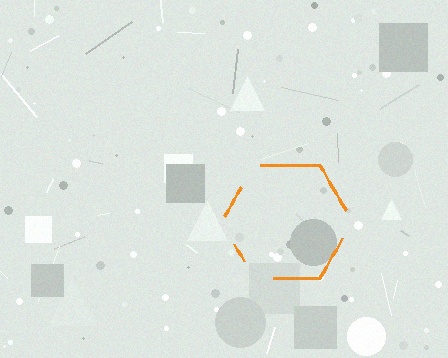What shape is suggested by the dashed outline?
The dashed outline suggests a hexagon.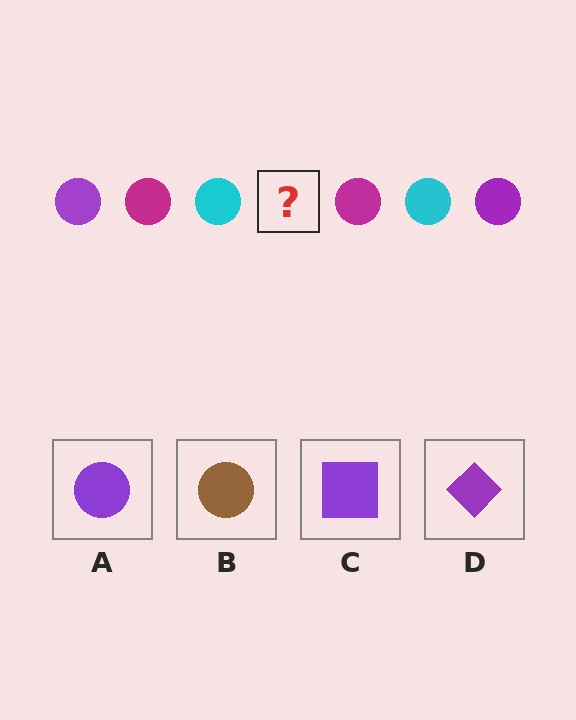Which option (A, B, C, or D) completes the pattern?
A.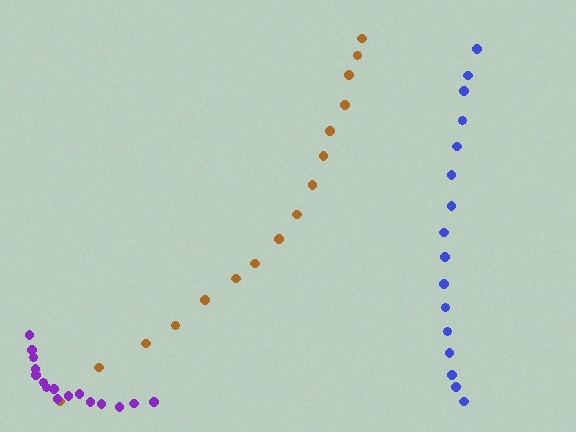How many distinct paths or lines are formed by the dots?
There are 3 distinct paths.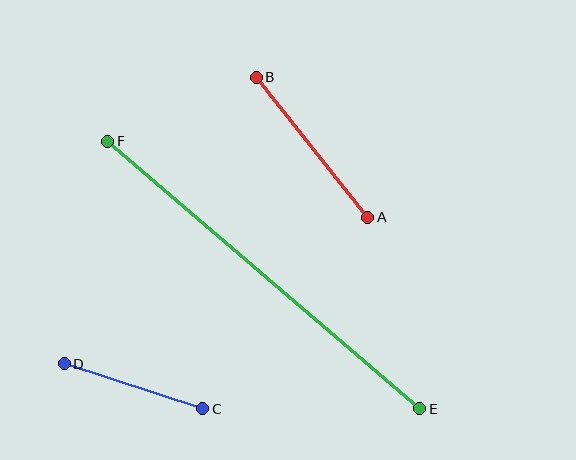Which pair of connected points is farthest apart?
Points E and F are farthest apart.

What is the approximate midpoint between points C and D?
The midpoint is at approximately (133, 386) pixels.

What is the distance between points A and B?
The distance is approximately 179 pixels.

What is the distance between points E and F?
The distance is approximately 411 pixels.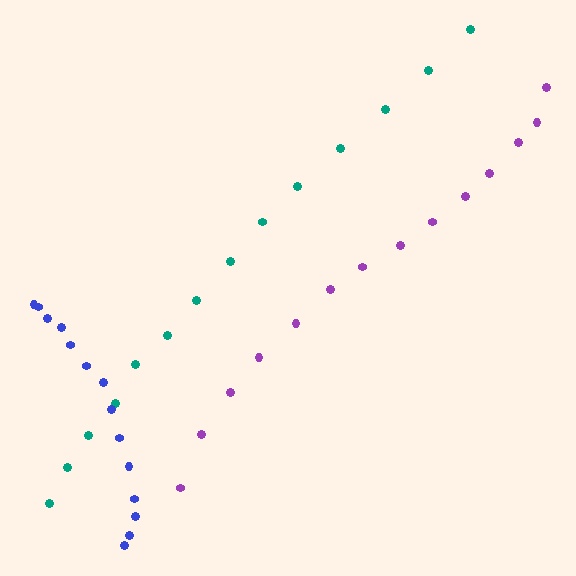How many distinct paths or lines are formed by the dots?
There are 3 distinct paths.